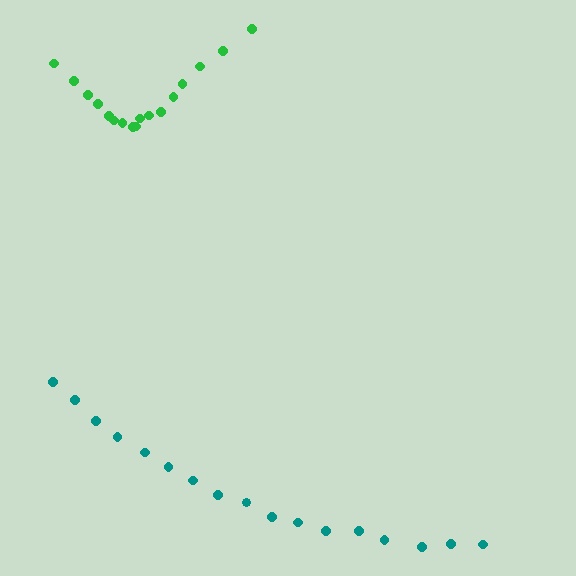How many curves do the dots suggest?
There are 2 distinct paths.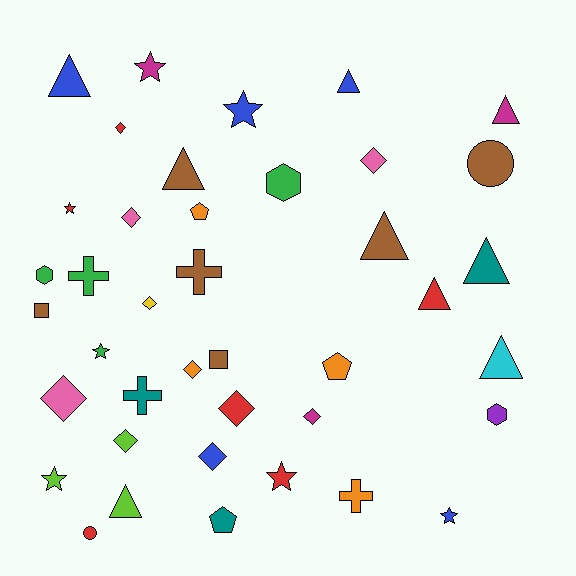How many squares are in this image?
There are 2 squares.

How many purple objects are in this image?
There is 1 purple object.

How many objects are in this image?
There are 40 objects.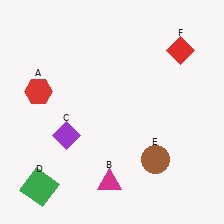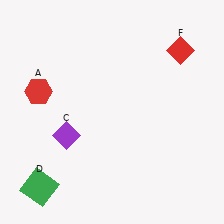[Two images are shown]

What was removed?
The magenta triangle (B), the brown circle (E) were removed in Image 2.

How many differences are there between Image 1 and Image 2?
There are 2 differences between the two images.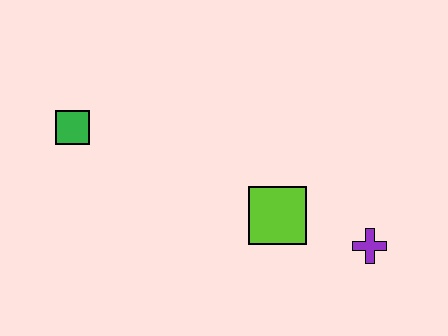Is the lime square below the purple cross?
No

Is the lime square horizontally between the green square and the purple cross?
Yes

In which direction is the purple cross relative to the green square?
The purple cross is to the right of the green square.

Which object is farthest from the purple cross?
The green square is farthest from the purple cross.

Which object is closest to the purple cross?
The lime square is closest to the purple cross.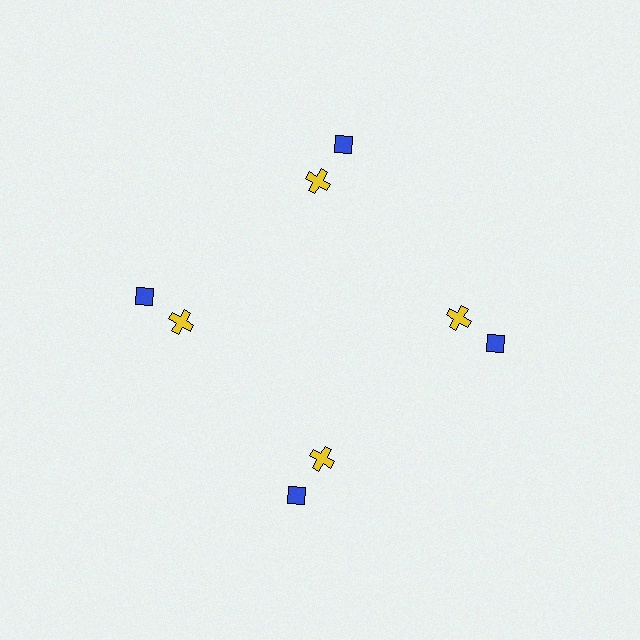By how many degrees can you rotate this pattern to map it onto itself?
The pattern maps onto itself every 90 degrees of rotation.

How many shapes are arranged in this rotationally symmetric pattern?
There are 8 shapes, arranged in 4 groups of 2.